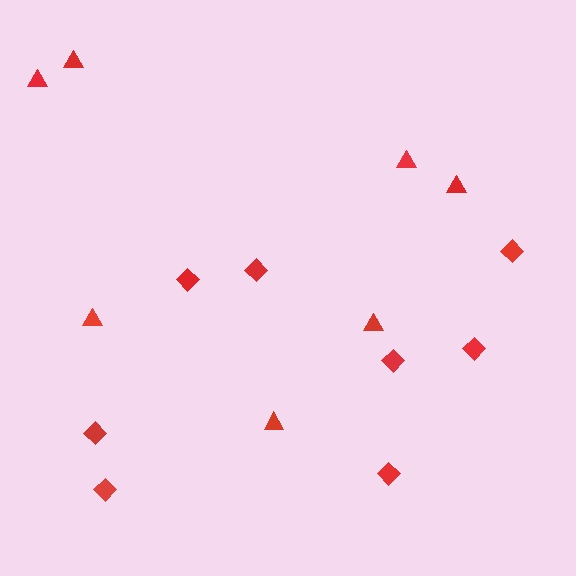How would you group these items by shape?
There are 2 groups: one group of triangles (7) and one group of diamonds (8).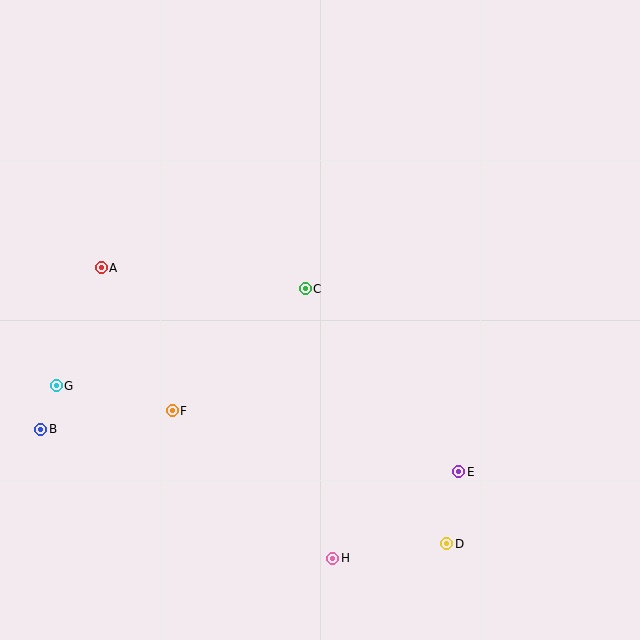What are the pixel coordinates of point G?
Point G is at (56, 386).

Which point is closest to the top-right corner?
Point C is closest to the top-right corner.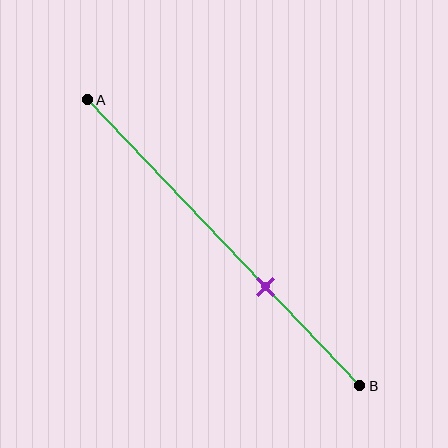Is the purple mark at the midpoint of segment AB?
No, the mark is at about 65% from A, not at the 50% midpoint.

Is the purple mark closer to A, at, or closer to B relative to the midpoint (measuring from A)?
The purple mark is closer to point B than the midpoint of segment AB.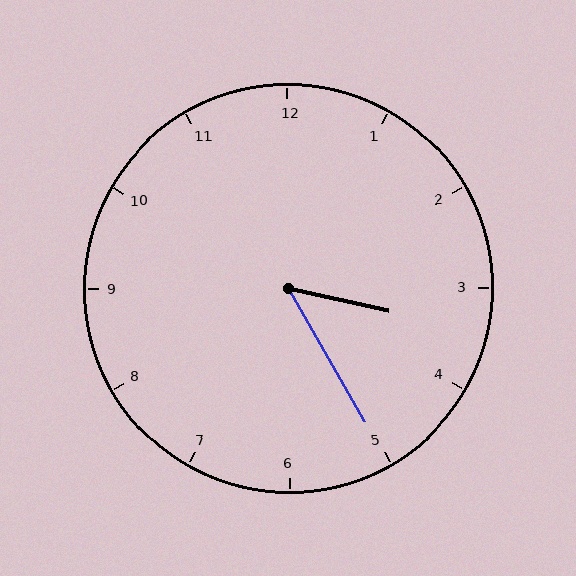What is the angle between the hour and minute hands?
Approximately 48 degrees.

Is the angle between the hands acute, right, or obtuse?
It is acute.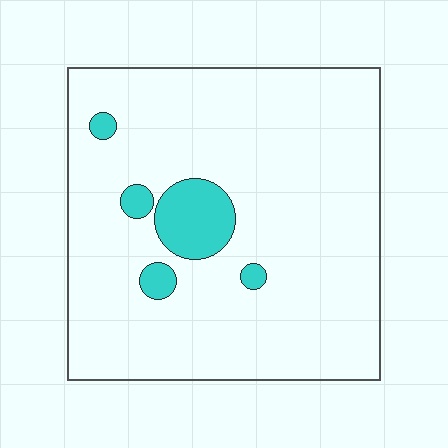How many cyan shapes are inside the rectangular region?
5.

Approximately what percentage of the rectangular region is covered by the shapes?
Approximately 10%.